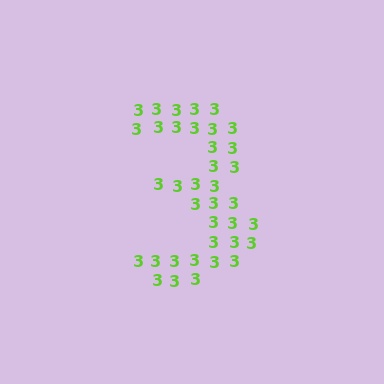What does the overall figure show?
The overall figure shows the digit 3.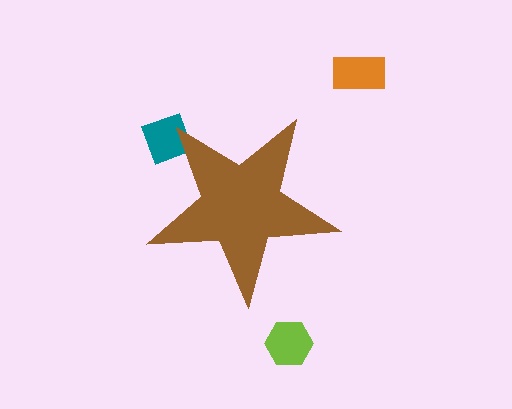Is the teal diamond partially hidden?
Yes, the teal diamond is partially hidden behind the brown star.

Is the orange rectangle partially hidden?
No, the orange rectangle is fully visible.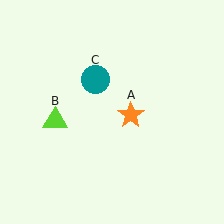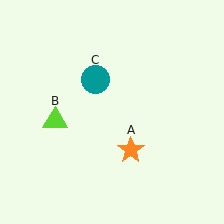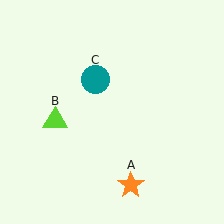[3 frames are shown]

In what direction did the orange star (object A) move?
The orange star (object A) moved down.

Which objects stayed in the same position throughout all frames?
Lime triangle (object B) and teal circle (object C) remained stationary.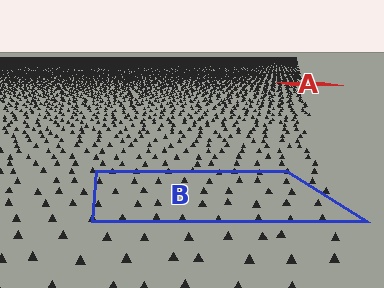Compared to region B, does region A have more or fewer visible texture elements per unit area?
Region A has more texture elements per unit area — they are packed more densely because it is farther away.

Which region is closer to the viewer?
Region B is closer. The texture elements there are larger and more spread out.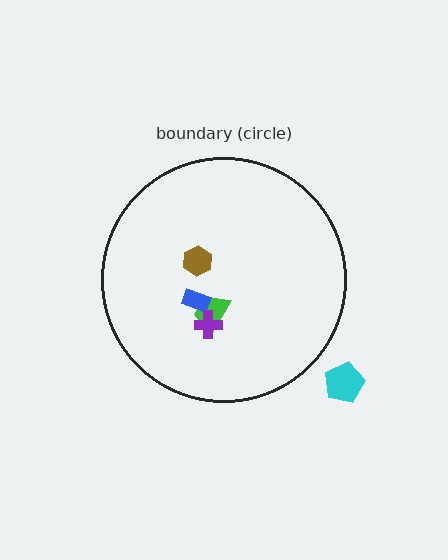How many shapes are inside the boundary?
4 inside, 1 outside.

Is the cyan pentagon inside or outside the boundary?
Outside.